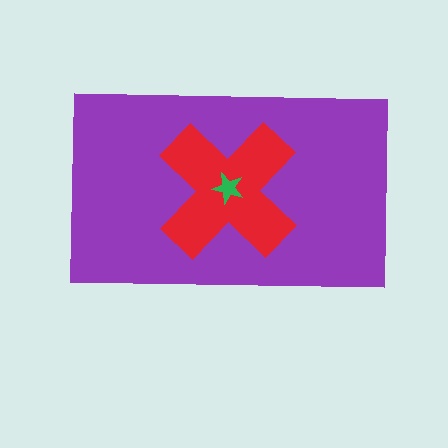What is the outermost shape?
The purple rectangle.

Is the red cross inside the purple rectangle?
Yes.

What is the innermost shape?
The green star.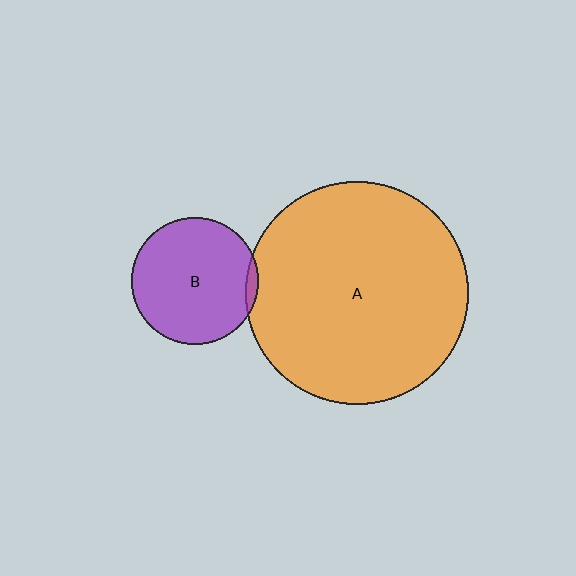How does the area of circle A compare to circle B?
Approximately 3.1 times.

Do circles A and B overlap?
Yes.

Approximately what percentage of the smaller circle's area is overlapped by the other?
Approximately 5%.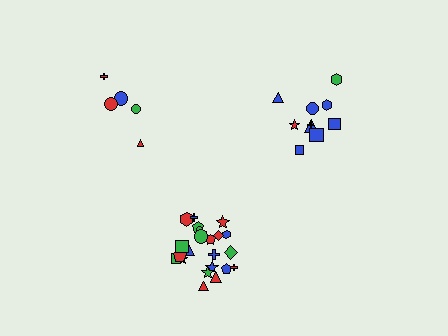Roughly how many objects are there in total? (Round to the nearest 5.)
Roughly 40 objects in total.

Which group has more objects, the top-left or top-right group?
The top-right group.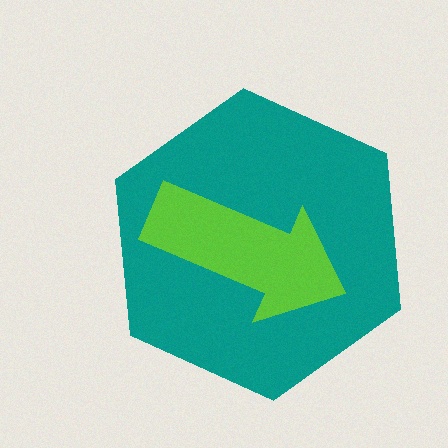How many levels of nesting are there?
2.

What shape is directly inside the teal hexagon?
The lime arrow.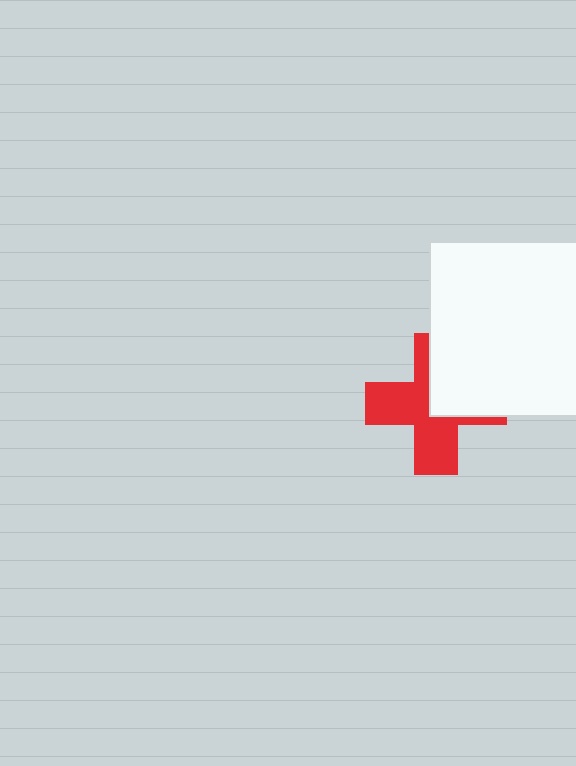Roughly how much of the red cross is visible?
About half of it is visible (roughly 61%).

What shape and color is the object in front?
The object in front is a white rectangle.